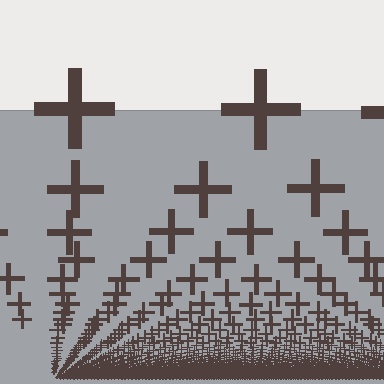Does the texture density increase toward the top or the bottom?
Density increases toward the bottom.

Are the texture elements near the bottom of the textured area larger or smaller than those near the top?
Smaller. The gradient is inverted — elements near the bottom are smaller and denser.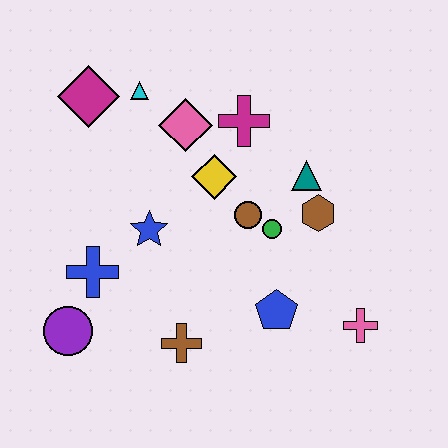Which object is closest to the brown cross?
The blue pentagon is closest to the brown cross.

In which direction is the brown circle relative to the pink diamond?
The brown circle is below the pink diamond.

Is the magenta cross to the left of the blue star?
No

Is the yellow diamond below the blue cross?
No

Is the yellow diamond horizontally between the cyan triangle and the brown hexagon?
Yes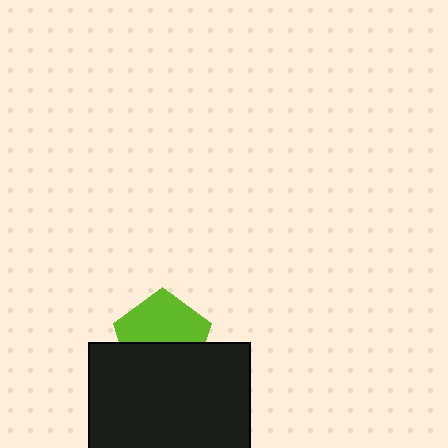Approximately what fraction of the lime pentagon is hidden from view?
Roughly 46% of the lime pentagon is hidden behind the black rectangle.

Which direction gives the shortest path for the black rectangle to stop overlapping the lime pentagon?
Moving down gives the shortest separation.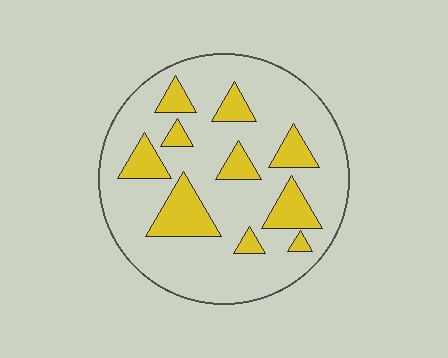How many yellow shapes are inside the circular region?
10.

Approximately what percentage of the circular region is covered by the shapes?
Approximately 20%.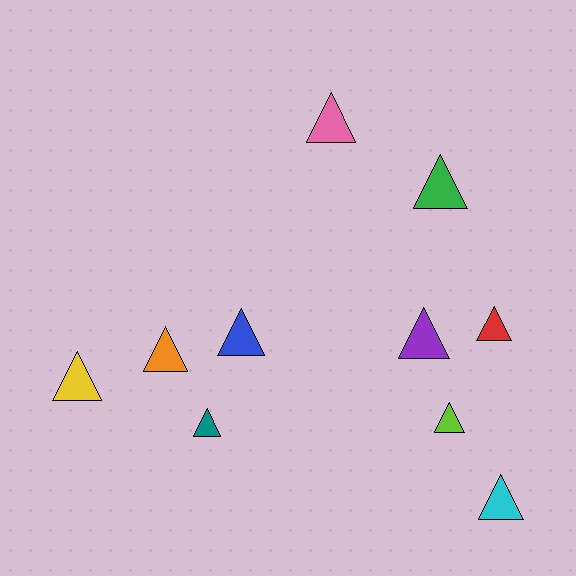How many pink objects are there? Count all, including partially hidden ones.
There is 1 pink object.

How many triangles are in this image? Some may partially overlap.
There are 10 triangles.